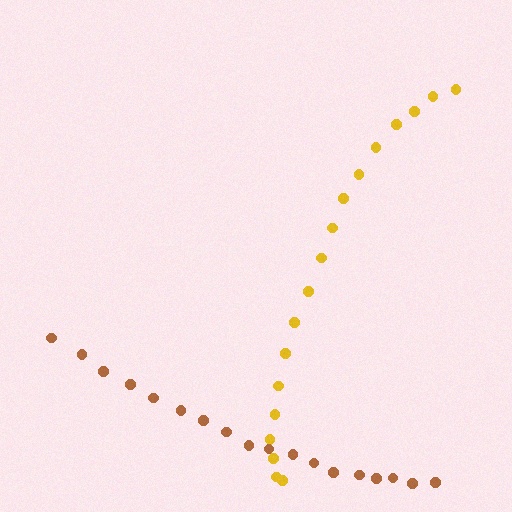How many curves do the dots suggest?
There are 2 distinct paths.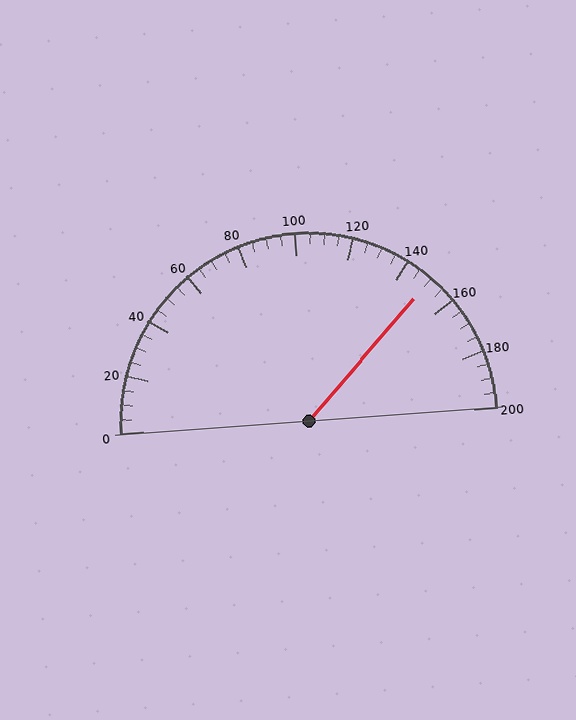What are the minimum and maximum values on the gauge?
The gauge ranges from 0 to 200.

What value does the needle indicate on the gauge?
The needle indicates approximately 150.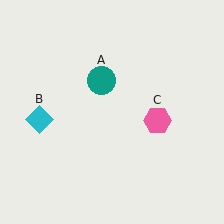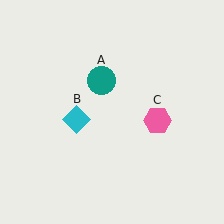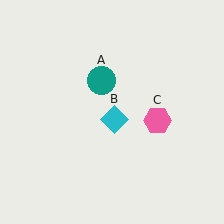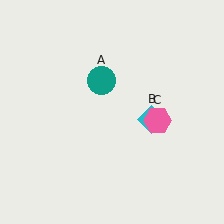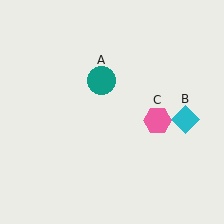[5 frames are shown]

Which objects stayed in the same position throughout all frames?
Teal circle (object A) and pink hexagon (object C) remained stationary.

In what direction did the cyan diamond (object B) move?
The cyan diamond (object B) moved right.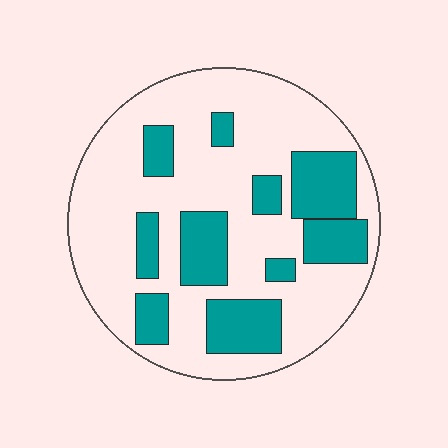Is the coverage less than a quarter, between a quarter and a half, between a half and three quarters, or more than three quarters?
Between a quarter and a half.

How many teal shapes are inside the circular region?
10.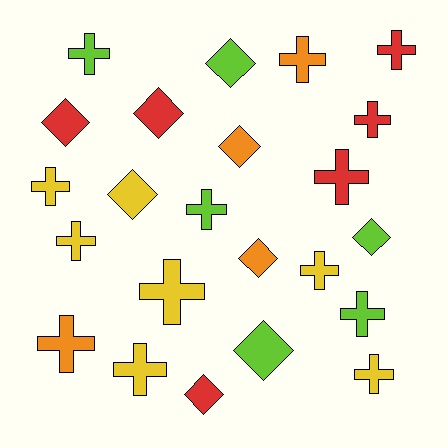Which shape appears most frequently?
Cross, with 14 objects.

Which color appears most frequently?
Yellow, with 7 objects.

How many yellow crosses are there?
There are 6 yellow crosses.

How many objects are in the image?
There are 23 objects.